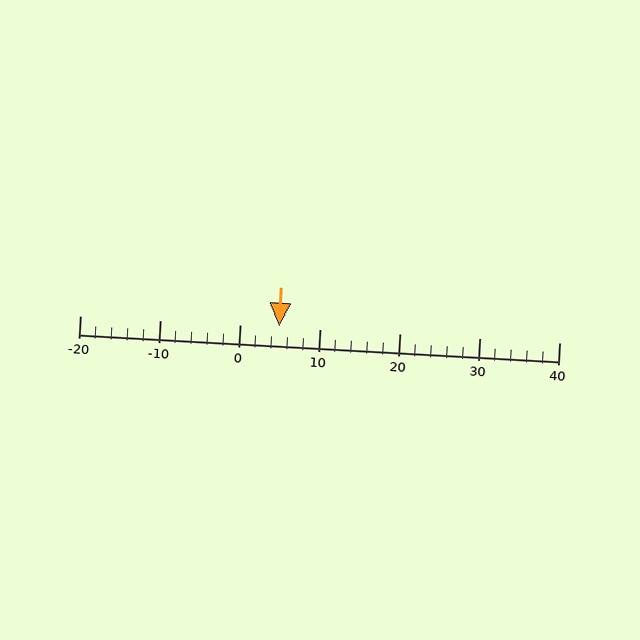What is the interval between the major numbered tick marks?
The major tick marks are spaced 10 units apart.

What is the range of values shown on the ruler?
The ruler shows values from -20 to 40.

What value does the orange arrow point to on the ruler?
The orange arrow points to approximately 5.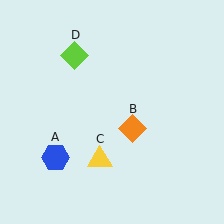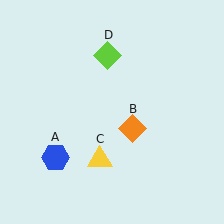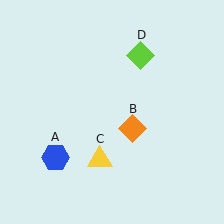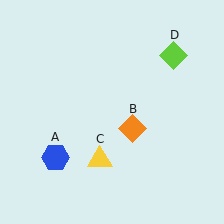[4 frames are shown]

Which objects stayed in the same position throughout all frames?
Blue hexagon (object A) and orange diamond (object B) and yellow triangle (object C) remained stationary.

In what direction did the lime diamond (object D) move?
The lime diamond (object D) moved right.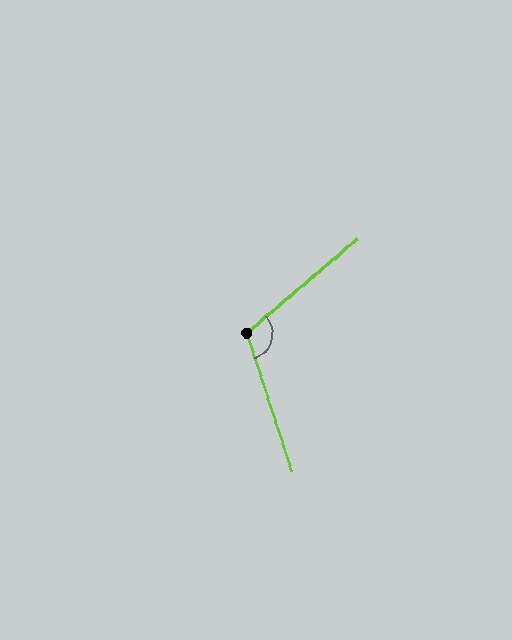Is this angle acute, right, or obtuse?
It is obtuse.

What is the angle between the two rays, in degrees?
Approximately 112 degrees.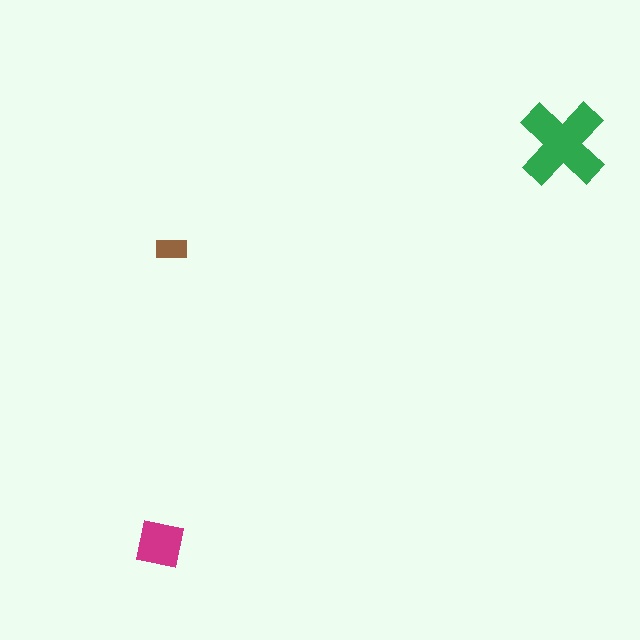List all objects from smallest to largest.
The brown rectangle, the magenta square, the green cross.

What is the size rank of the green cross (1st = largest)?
1st.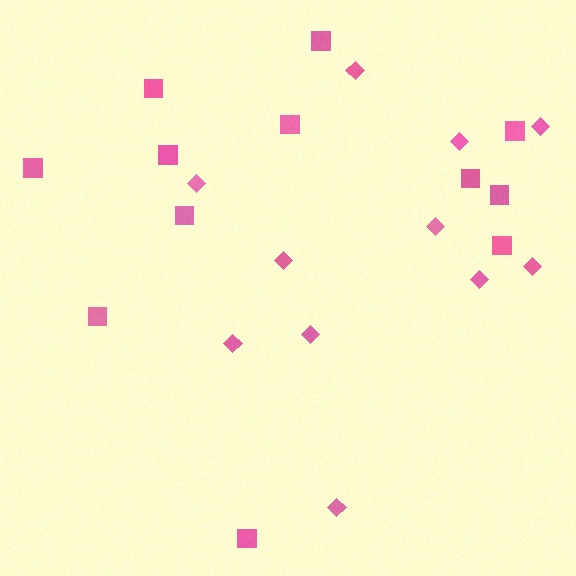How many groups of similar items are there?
There are 2 groups: one group of diamonds (11) and one group of squares (12).